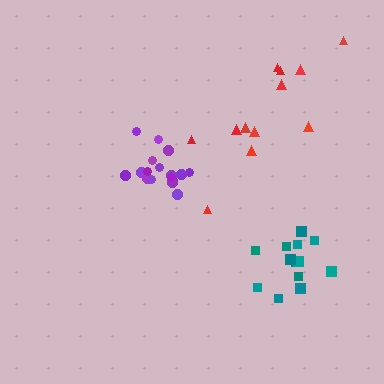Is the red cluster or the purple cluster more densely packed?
Purple.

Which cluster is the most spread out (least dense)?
Red.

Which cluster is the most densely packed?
Purple.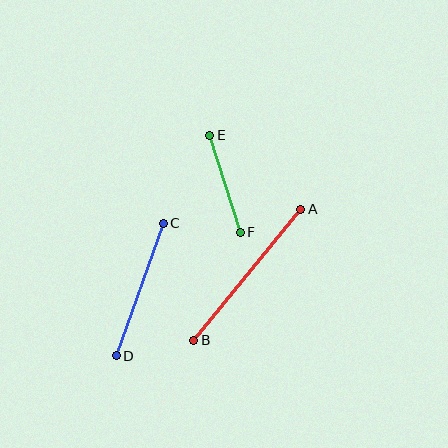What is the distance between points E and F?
The distance is approximately 102 pixels.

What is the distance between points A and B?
The distance is approximately 169 pixels.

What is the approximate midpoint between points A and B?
The midpoint is at approximately (247, 275) pixels.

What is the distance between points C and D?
The distance is approximately 141 pixels.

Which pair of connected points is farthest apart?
Points A and B are farthest apart.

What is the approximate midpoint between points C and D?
The midpoint is at approximately (140, 290) pixels.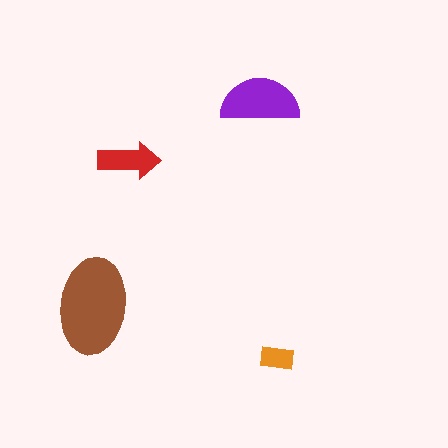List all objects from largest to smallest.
The brown ellipse, the purple semicircle, the red arrow, the orange rectangle.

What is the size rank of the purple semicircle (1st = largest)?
2nd.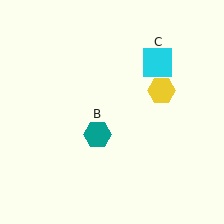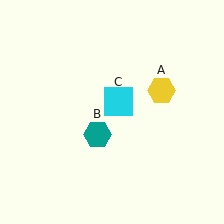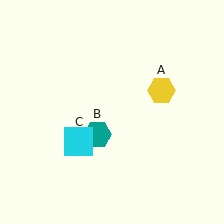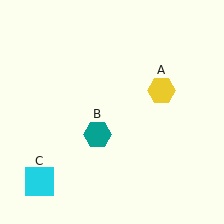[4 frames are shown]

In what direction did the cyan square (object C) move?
The cyan square (object C) moved down and to the left.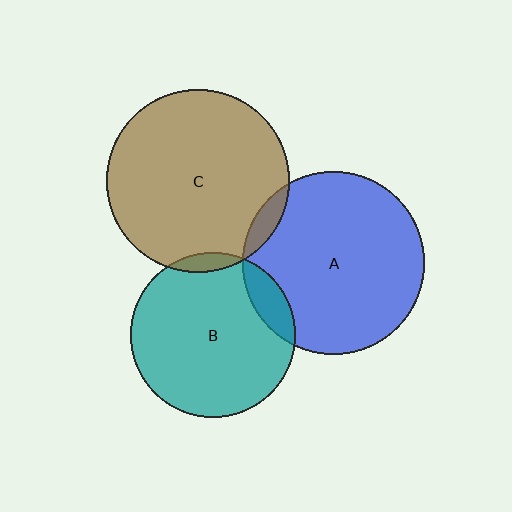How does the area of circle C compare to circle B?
Approximately 1.2 times.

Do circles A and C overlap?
Yes.